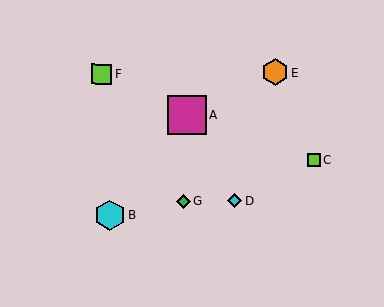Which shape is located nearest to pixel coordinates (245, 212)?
The cyan diamond (labeled D) at (234, 201) is nearest to that location.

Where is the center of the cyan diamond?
The center of the cyan diamond is at (234, 201).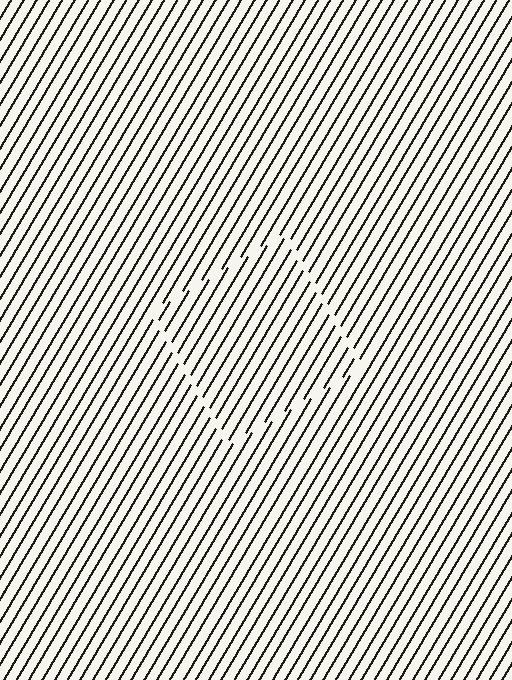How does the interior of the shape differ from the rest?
The interior of the shape contains the same grating, shifted by half a period — the contour is defined by the phase discontinuity where line-ends from the inner and outer gratings abut.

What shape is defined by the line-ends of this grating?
An illusory square. The interior of the shape contains the same grating, shifted by half a period — the contour is defined by the phase discontinuity where line-ends from the inner and outer gratings abut.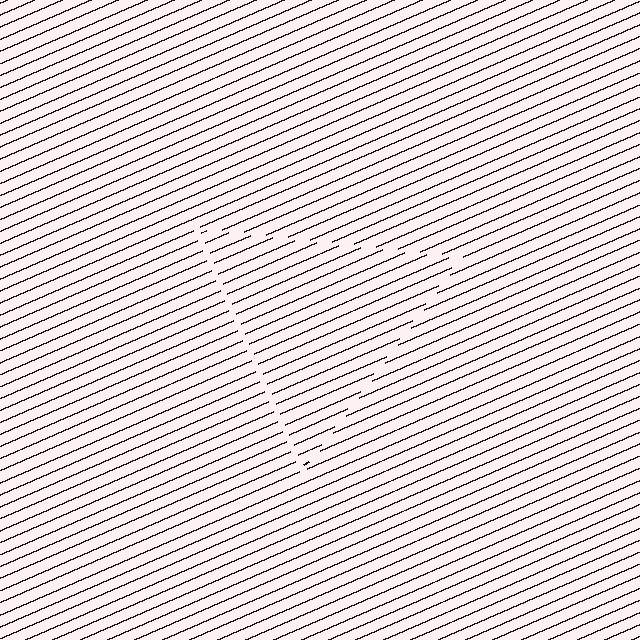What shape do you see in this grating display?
An illusory triangle. The interior of the shape contains the same grating, shifted by half a period — the contour is defined by the phase discontinuity where line-ends from the inner and outer gratings abut.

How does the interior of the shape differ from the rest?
The interior of the shape contains the same grating, shifted by half a period — the contour is defined by the phase discontinuity where line-ends from the inner and outer gratings abut.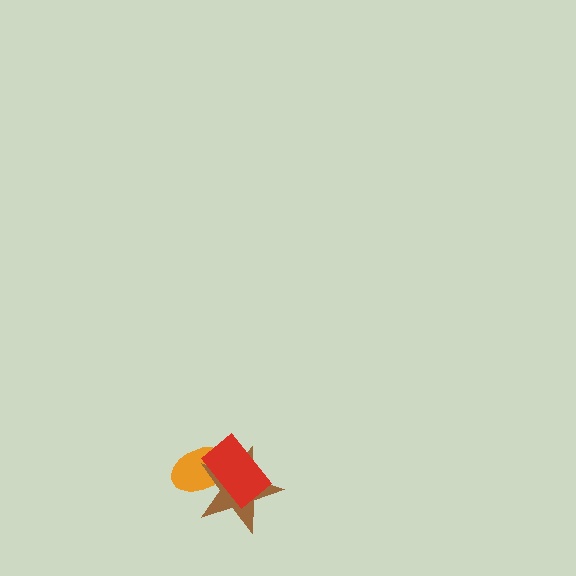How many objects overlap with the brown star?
2 objects overlap with the brown star.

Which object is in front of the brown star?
The red rectangle is in front of the brown star.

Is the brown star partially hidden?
Yes, it is partially covered by another shape.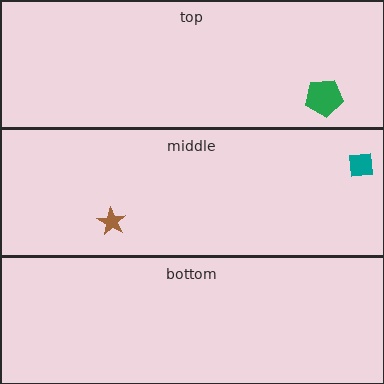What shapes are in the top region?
The green pentagon.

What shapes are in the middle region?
The brown star, the teal square.